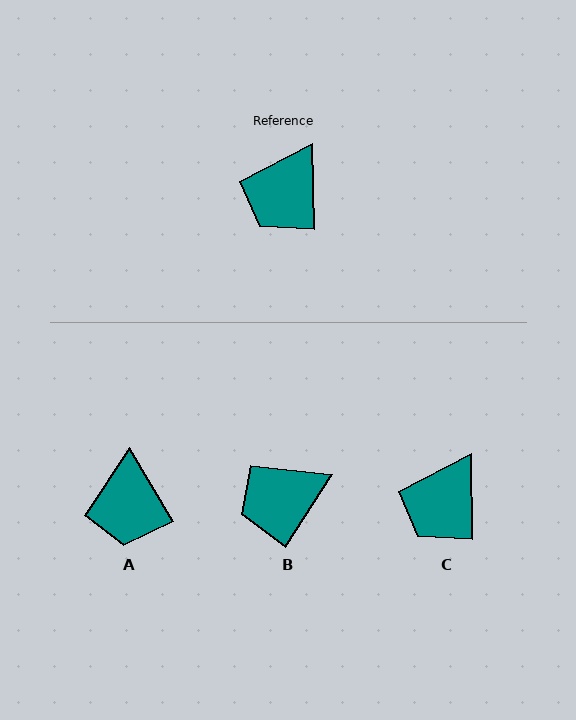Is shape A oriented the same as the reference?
No, it is off by about 29 degrees.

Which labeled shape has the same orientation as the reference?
C.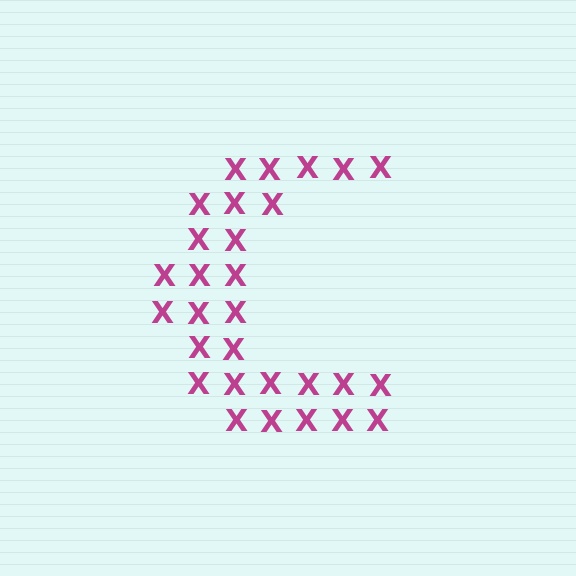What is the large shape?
The large shape is the letter C.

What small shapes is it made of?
It is made of small letter X's.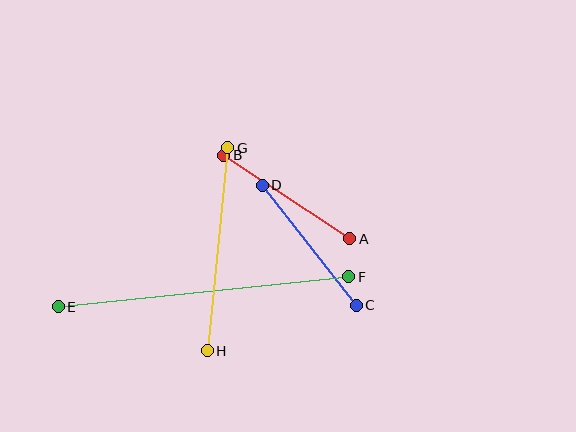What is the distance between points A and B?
The distance is approximately 151 pixels.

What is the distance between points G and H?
The distance is approximately 204 pixels.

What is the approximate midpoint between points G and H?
The midpoint is at approximately (218, 249) pixels.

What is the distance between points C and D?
The distance is approximately 153 pixels.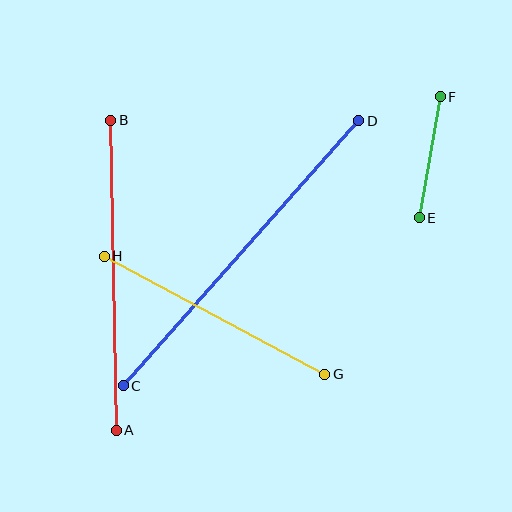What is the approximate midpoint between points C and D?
The midpoint is at approximately (241, 253) pixels.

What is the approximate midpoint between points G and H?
The midpoint is at approximately (214, 315) pixels.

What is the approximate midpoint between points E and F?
The midpoint is at approximately (430, 157) pixels.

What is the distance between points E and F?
The distance is approximately 123 pixels.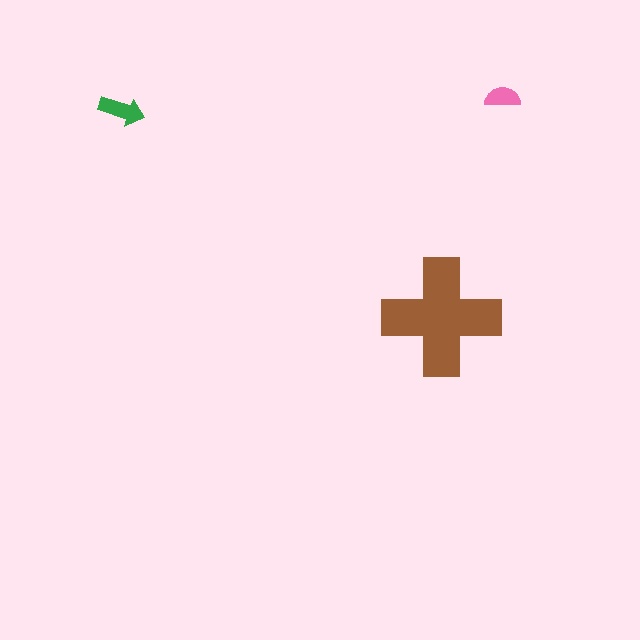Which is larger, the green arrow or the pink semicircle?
The green arrow.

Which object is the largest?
The brown cross.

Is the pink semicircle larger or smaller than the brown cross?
Smaller.